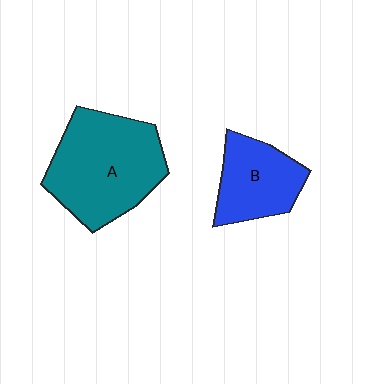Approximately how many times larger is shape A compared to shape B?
Approximately 1.7 times.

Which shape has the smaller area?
Shape B (blue).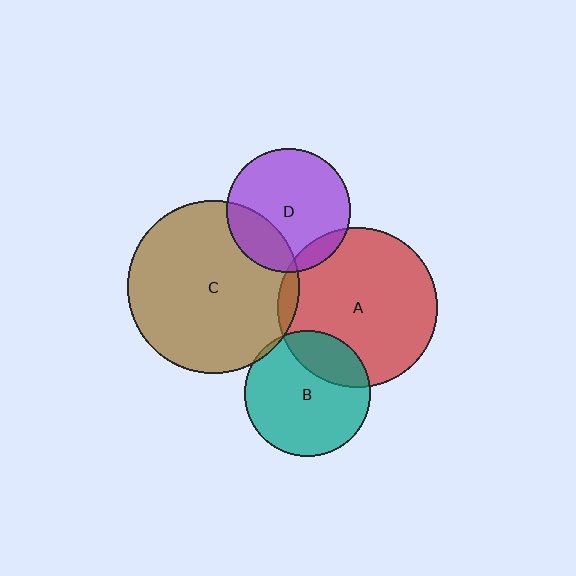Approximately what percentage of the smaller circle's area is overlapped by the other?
Approximately 5%.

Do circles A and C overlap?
Yes.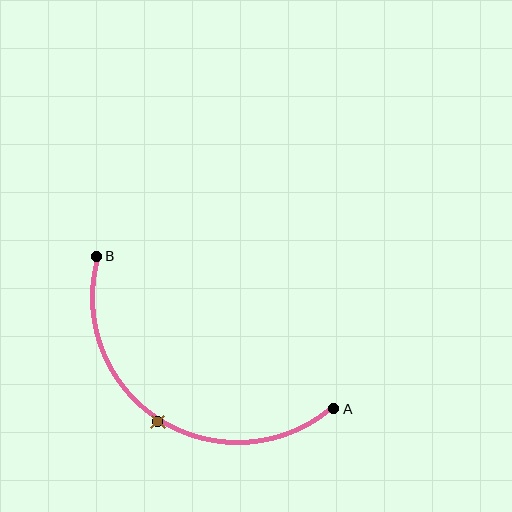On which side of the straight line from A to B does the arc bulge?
The arc bulges below the straight line connecting A and B.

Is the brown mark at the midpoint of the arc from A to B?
Yes. The brown mark lies on the arc at equal arc-length from both A and B — it is the arc midpoint.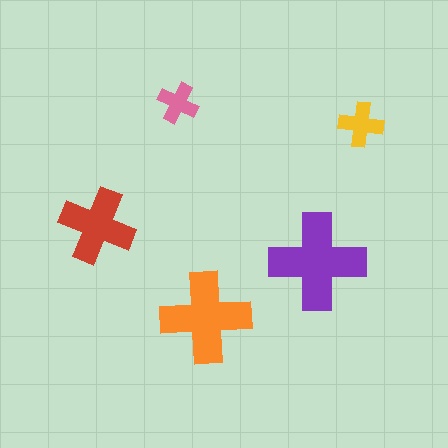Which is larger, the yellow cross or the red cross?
The red one.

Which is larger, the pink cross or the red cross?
The red one.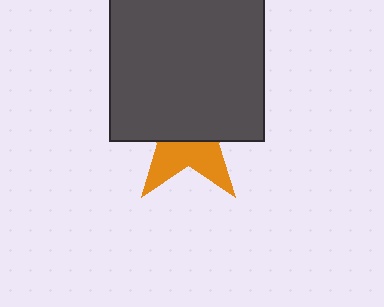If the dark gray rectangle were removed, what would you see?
You would see the complete orange star.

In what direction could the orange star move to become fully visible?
The orange star could move down. That would shift it out from behind the dark gray rectangle entirely.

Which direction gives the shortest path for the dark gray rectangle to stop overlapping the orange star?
Moving up gives the shortest separation.